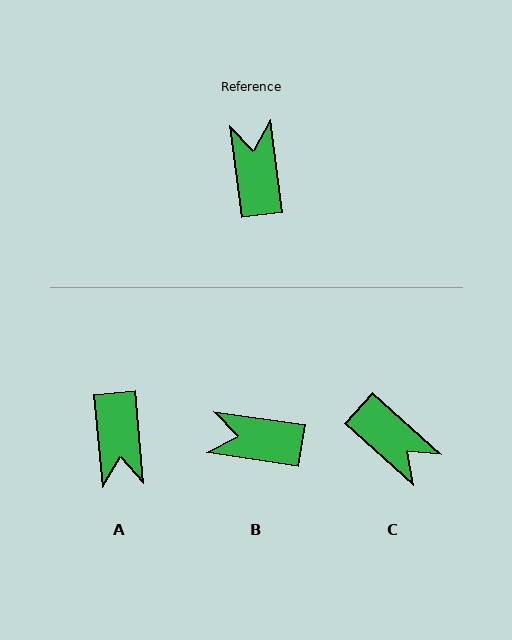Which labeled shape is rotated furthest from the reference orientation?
A, about 178 degrees away.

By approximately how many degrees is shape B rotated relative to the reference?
Approximately 74 degrees counter-clockwise.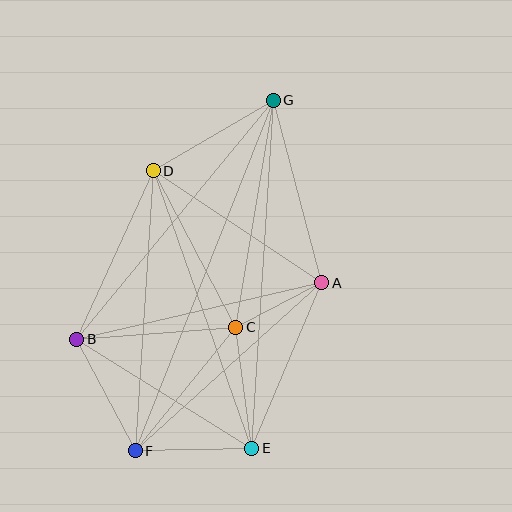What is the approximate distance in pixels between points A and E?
The distance between A and E is approximately 180 pixels.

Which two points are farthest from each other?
Points F and G are farthest from each other.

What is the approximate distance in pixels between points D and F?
The distance between D and F is approximately 281 pixels.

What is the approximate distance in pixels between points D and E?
The distance between D and E is approximately 295 pixels.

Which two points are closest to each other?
Points A and C are closest to each other.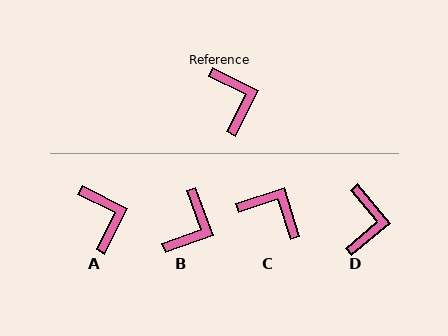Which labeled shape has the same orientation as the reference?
A.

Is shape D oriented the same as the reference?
No, it is off by about 23 degrees.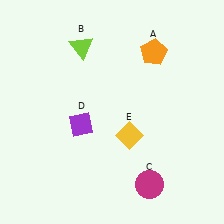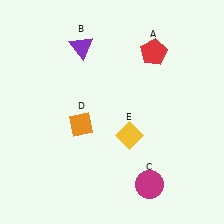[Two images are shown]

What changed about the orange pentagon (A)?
In Image 1, A is orange. In Image 2, it changed to red.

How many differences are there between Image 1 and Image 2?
There are 3 differences between the two images.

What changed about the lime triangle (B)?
In Image 1, B is lime. In Image 2, it changed to purple.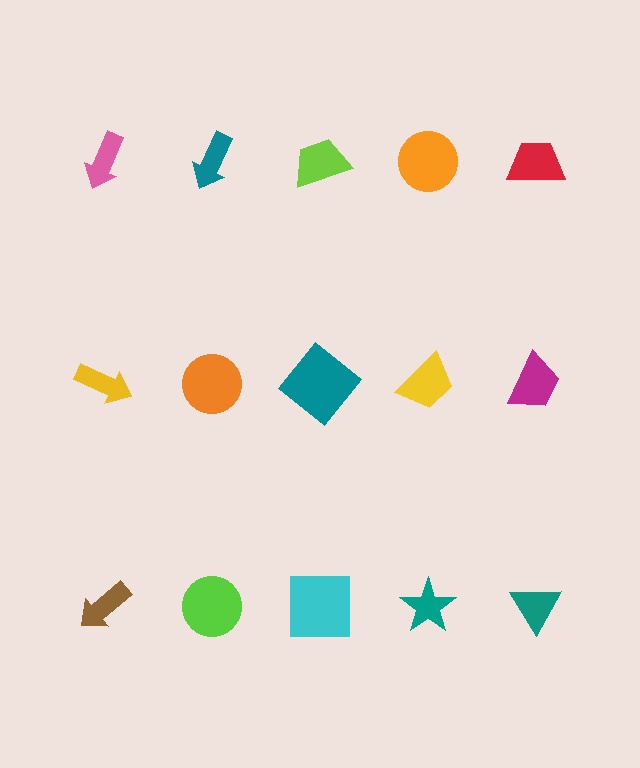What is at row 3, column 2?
A lime circle.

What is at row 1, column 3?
A lime trapezoid.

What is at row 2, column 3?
A teal diamond.